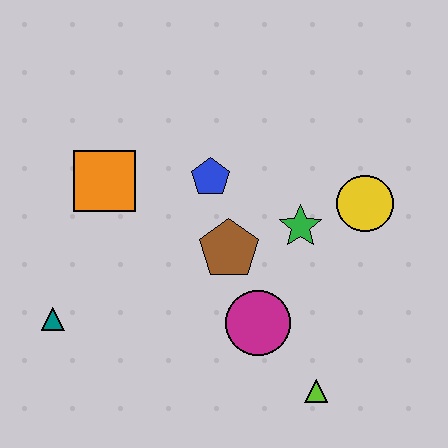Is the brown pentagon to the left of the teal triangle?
No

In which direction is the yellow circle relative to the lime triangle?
The yellow circle is above the lime triangle.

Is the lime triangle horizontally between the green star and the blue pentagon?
No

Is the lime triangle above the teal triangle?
No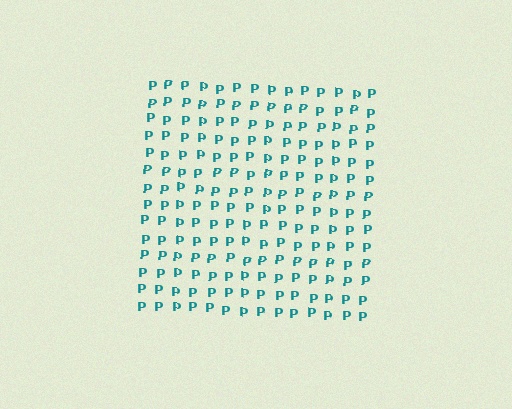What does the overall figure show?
The overall figure shows a square.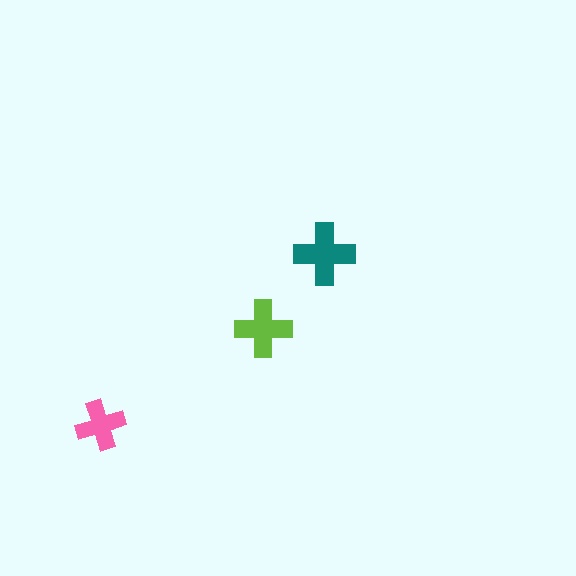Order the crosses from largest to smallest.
the teal one, the lime one, the pink one.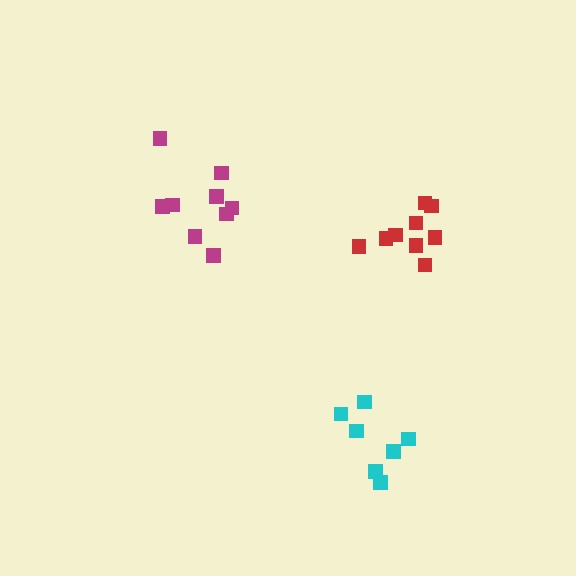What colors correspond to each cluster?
The clusters are colored: cyan, magenta, red.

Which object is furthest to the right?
The red cluster is rightmost.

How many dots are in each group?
Group 1: 7 dots, Group 2: 9 dots, Group 3: 9 dots (25 total).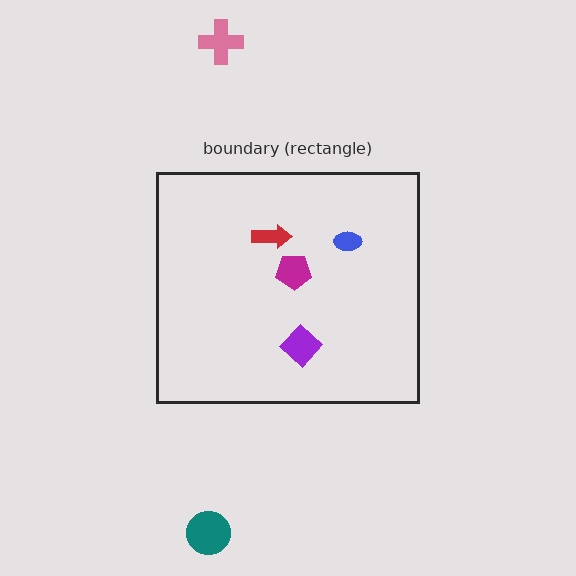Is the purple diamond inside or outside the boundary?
Inside.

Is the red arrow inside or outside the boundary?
Inside.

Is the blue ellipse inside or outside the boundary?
Inside.